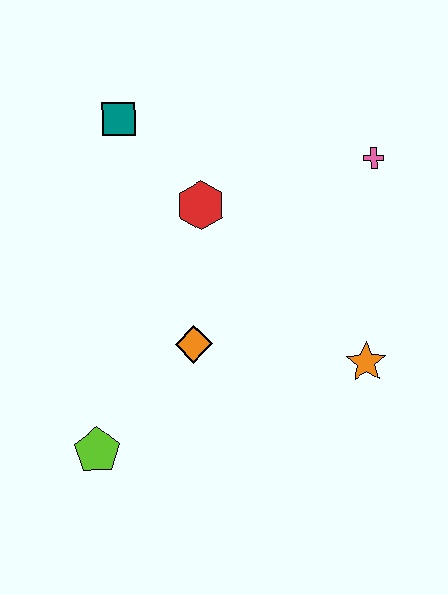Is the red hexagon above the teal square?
No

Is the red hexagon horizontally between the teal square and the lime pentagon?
No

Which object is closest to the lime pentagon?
The orange diamond is closest to the lime pentagon.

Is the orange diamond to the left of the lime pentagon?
No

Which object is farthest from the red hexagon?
The lime pentagon is farthest from the red hexagon.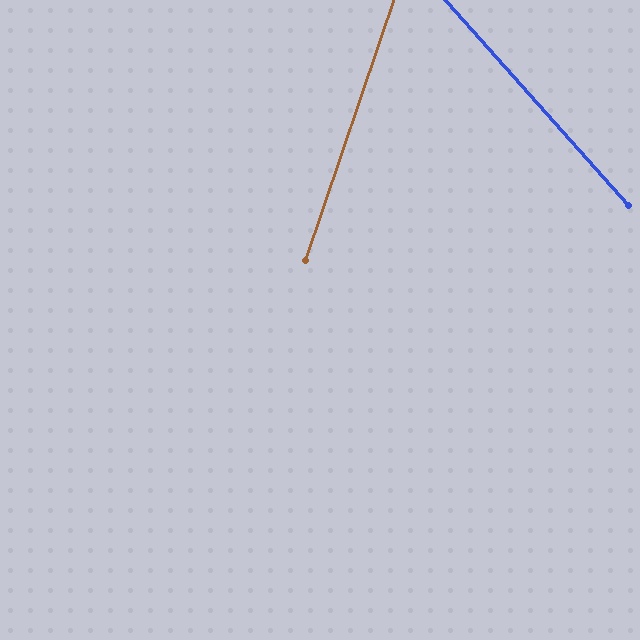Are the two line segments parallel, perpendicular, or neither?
Neither parallel nor perpendicular — they differ by about 60°.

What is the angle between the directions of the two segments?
Approximately 60 degrees.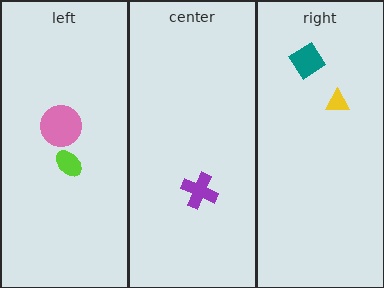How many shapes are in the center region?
1.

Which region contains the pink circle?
The left region.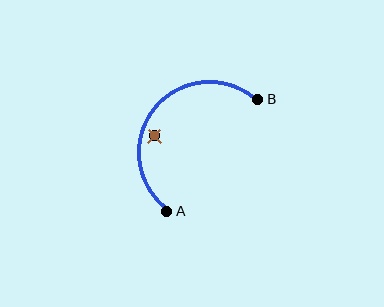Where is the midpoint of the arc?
The arc midpoint is the point on the curve farthest from the straight line joining A and B. It sits above and to the left of that line.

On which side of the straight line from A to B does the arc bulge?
The arc bulges above and to the left of the straight line connecting A and B.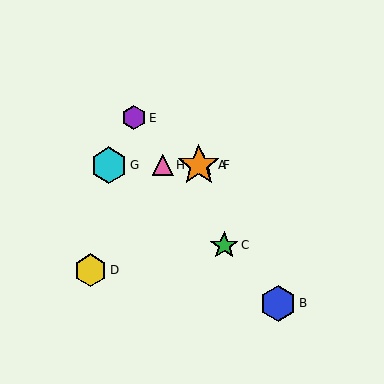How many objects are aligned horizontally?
4 objects (A, F, G, H) are aligned horizontally.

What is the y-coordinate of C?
Object C is at y≈245.